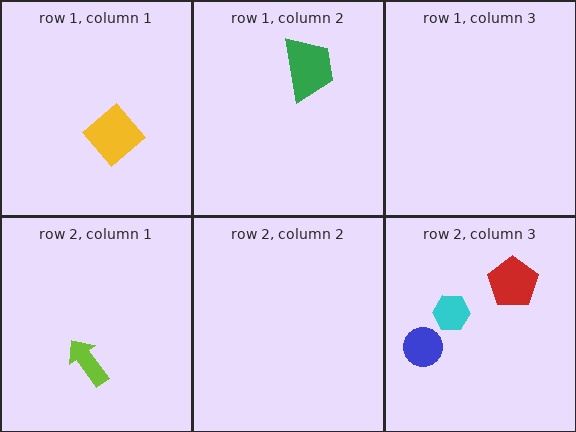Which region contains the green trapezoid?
The row 1, column 2 region.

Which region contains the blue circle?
The row 2, column 3 region.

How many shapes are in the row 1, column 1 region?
1.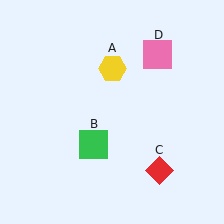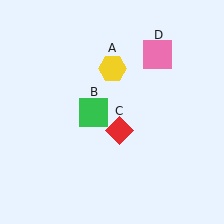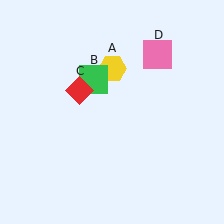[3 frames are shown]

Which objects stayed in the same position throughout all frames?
Yellow hexagon (object A) and pink square (object D) remained stationary.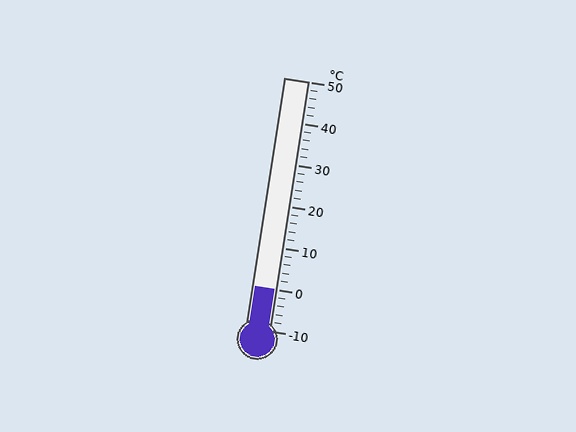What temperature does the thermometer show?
The thermometer shows approximately 0°C.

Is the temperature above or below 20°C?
The temperature is below 20°C.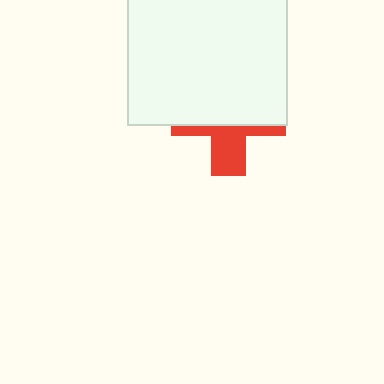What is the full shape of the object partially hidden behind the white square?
The partially hidden object is a red cross.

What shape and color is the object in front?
The object in front is a white square.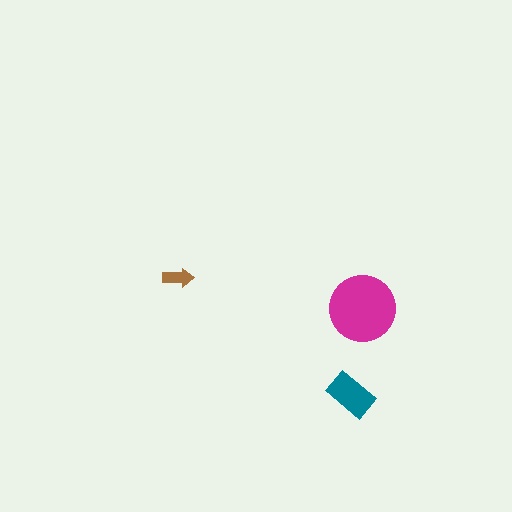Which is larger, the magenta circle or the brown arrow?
The magenta circle.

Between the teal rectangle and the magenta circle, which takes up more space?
The magenta circle.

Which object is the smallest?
The brown arrow.